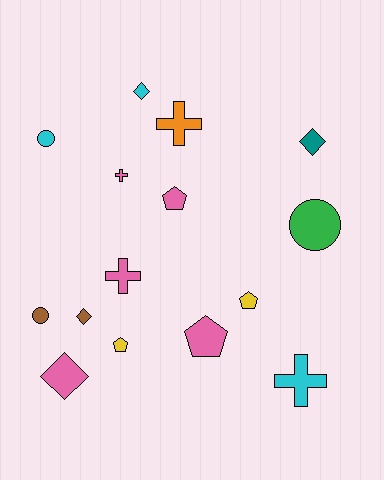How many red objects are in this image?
There are no red objects.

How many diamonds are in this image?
There are 4 diamonds.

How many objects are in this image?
There are 15 objects.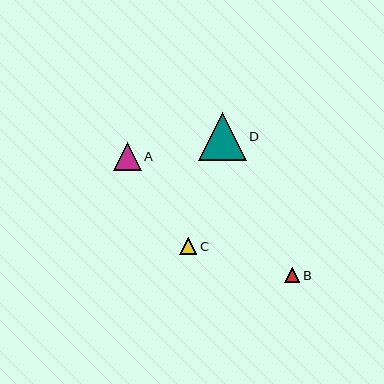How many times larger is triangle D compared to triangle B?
Triangle D is approximately 3.2 times the size of triangle B.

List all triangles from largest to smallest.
From largest to smallest: D, A, C, B.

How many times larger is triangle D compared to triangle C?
Triangle D is approximately 2.9 times the size of triangle C.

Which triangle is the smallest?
Triangle B is the smallest with a size of approximately 15 pixels.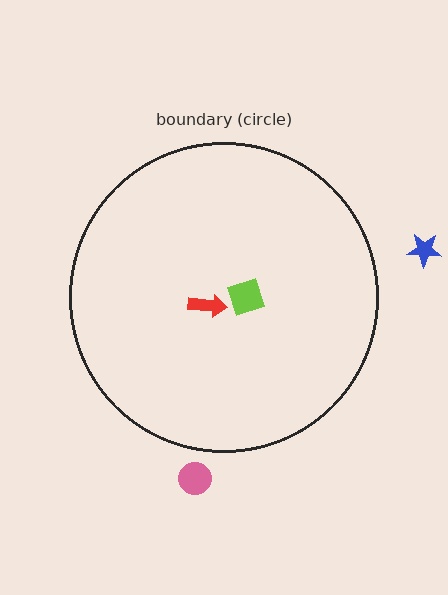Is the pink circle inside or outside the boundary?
Outside.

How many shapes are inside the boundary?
2 inside, 2 outside.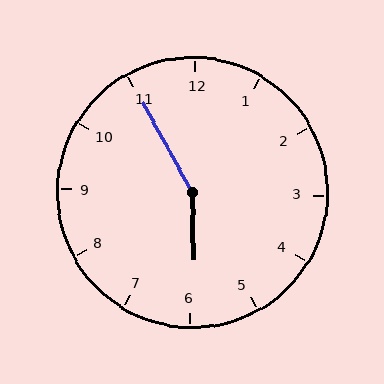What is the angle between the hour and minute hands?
Approximately 152 degrees.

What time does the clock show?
5:55.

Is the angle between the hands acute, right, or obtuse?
It is obtuse.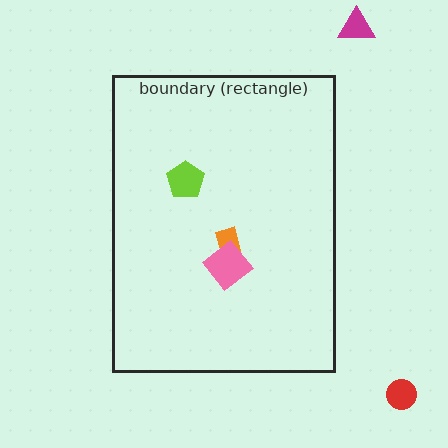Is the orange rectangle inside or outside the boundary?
Inside.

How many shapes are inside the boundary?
3 inside, 2 outside.